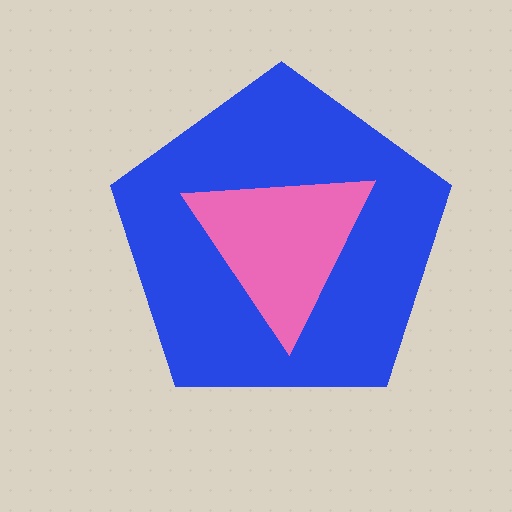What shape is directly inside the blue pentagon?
The pink triangle.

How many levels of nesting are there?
2.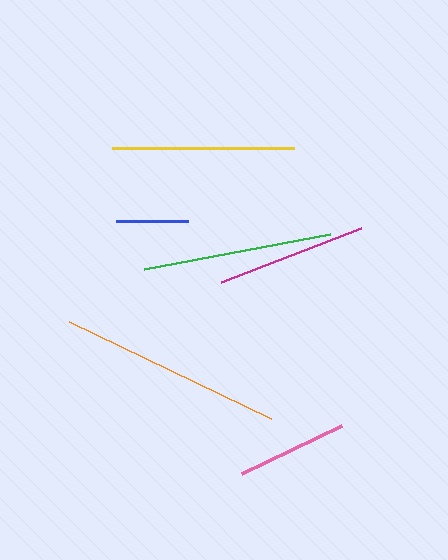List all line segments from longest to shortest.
From longest to shortest: orange, green, yellow, magenta, pink, blue.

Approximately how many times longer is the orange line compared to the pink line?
The orange line is approximately 2.0 times the length of the pink line.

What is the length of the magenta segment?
The magenta segment is approximately 151 pixels long.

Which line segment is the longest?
The orange line is the longest at approximately 224 pixels.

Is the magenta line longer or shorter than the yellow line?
The yellow line is longer than the magenta line.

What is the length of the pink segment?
The pink segment is approximately 111 pixels long.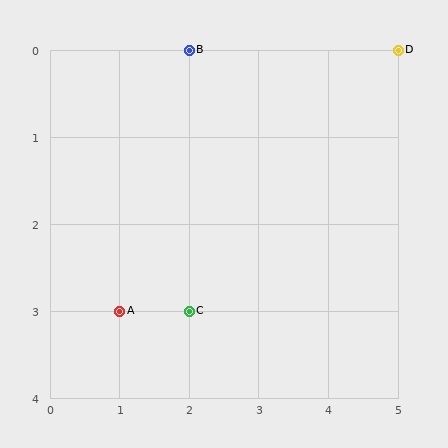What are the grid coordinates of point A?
Point A is at grid coordinates (1, 3).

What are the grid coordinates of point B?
Point B is at grid coordinates (2, 0).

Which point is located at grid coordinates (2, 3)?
Point C is at (2, 3).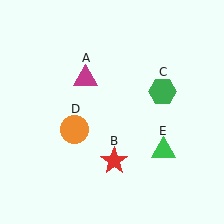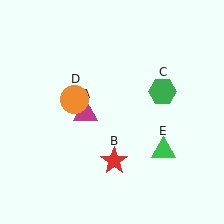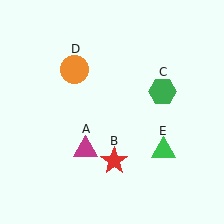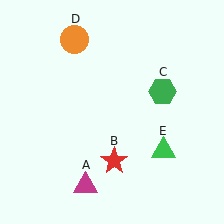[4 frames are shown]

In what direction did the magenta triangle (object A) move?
The magenta triangle (object A) moved down.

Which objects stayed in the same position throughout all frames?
Red star (object B) and green hexagon (object C) and green triangle (object E) remained stationary.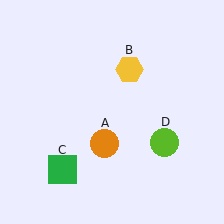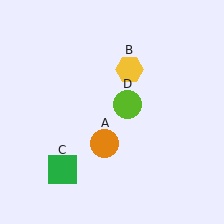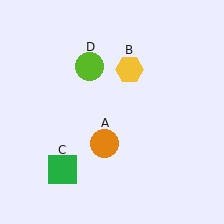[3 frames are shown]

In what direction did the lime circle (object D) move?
The lime circle (object D) moved up and to the left.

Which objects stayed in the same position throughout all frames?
Orange circle (object A) and yellow hexagon (object B) and green square (object C) remained stationary.